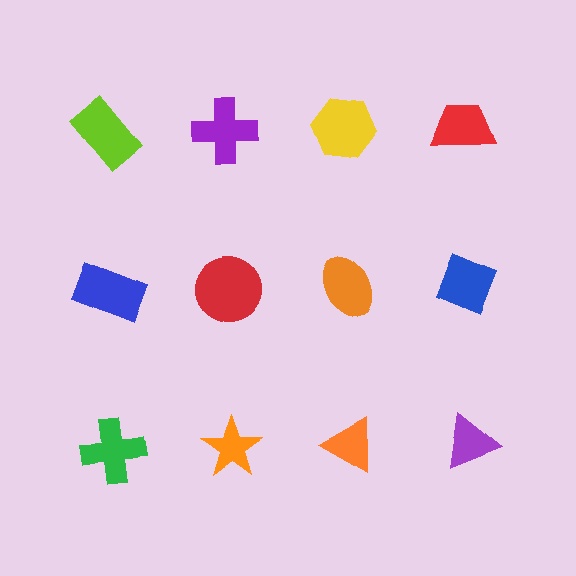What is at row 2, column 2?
A red circle.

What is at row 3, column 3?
An orange triangle.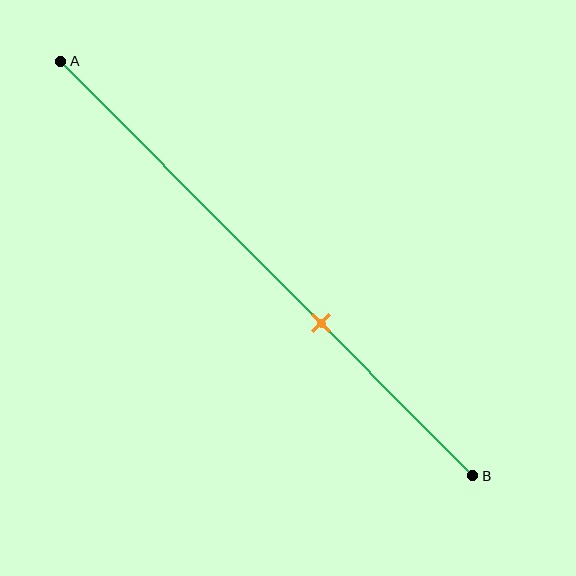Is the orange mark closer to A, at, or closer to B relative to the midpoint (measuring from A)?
The orange mark is closer to point B than the midpoint of segment AB.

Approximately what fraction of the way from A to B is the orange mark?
The orange mark is approximately 65% of the way from A to B.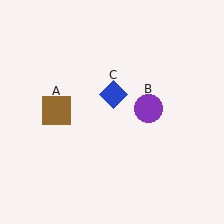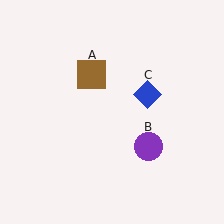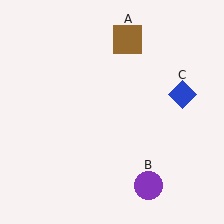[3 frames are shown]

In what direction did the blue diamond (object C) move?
The blue diamond (object C) moved right.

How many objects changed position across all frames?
3 objects changed position: brown square (object A), purple circle (object B), blue diamond (object C).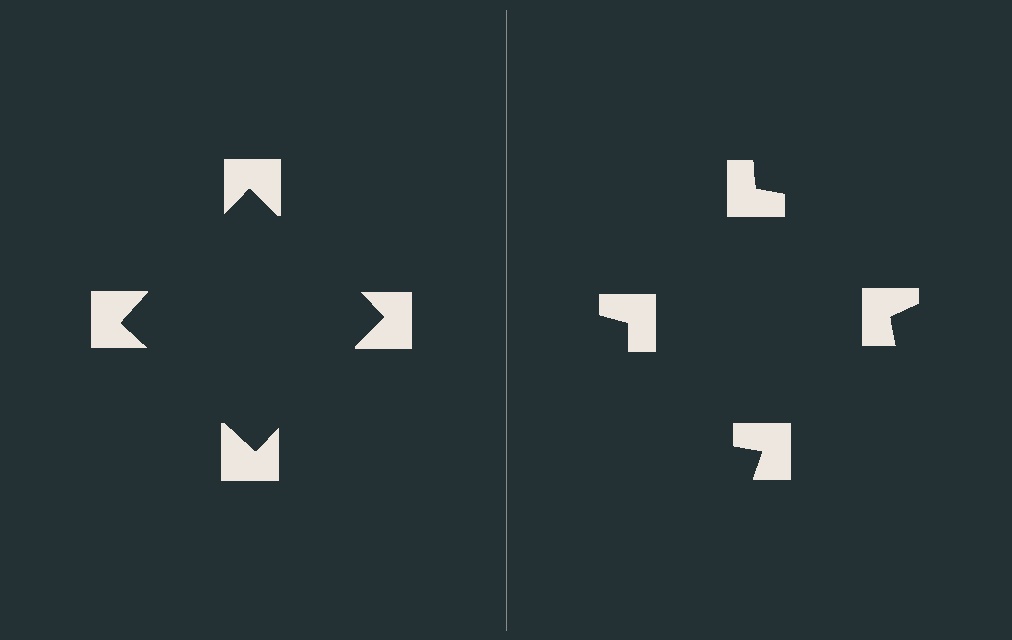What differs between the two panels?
The notched squares are positioned identically on both sides; only the wedge orientations differ. On the left they align to a square; on the right they are misaligned.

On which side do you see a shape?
An illusory square appears on the left side. On the right side the wedge cuts are rotated, so no coherent shape forms.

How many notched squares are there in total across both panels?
8 — 4 on each side.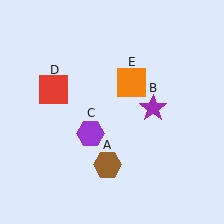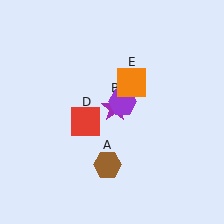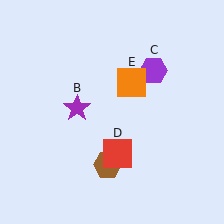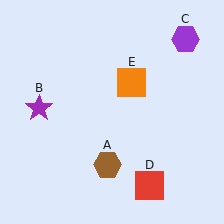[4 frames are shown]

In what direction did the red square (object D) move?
The red square (object D) moved down and to the right.